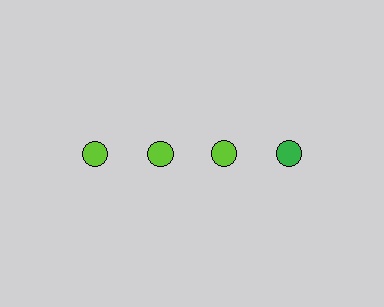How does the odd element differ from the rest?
It has a different color: green instead of lime.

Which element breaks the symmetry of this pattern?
The green circle in the top row, second from right column breaks the symmetry. All other shapes are lime circles.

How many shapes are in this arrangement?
There are 4 shapes arranged in a grid pattern.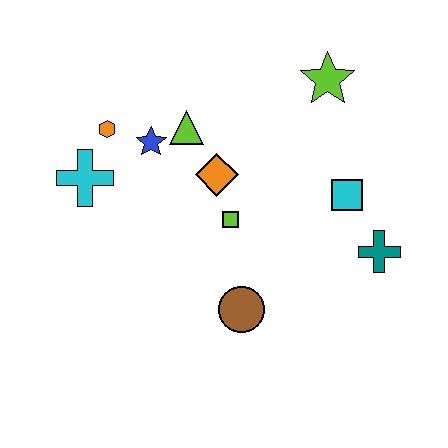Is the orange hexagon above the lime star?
No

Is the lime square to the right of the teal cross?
No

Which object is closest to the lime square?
The orange diamond is closest to the lime square.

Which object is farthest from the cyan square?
The cyan cross is farthest from the cyan square.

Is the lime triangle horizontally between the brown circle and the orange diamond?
No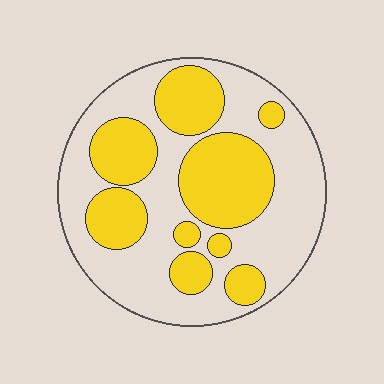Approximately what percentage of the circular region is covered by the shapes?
Approximately 40%.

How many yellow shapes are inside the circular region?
9.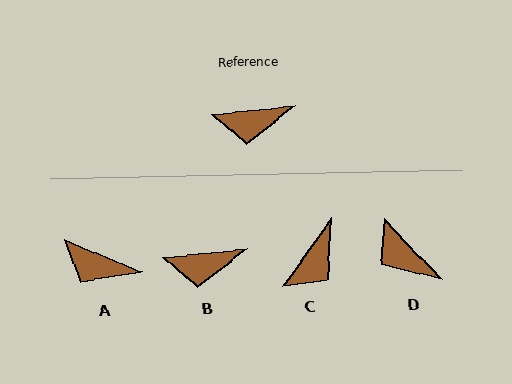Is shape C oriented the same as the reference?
No, it is off by about 50 degrees.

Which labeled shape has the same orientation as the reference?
B.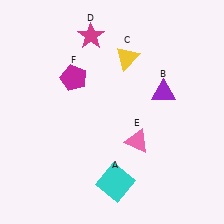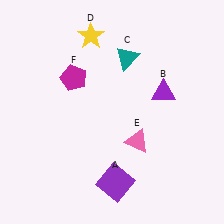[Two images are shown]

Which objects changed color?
A changed from cyan to purple. C changed from yellow to teal. D changed from magenta to yellow.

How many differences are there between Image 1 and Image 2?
There are 3 differences between the two images.